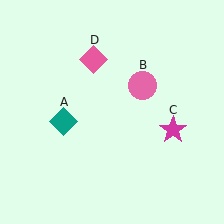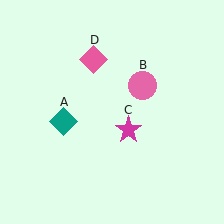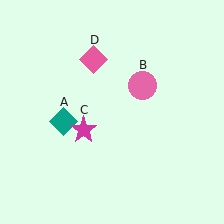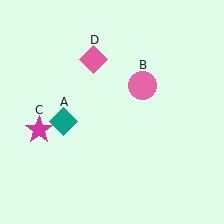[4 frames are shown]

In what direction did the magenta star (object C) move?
The magenta star (object C) moved left.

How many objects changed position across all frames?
1 object changed position: magenta star (object C).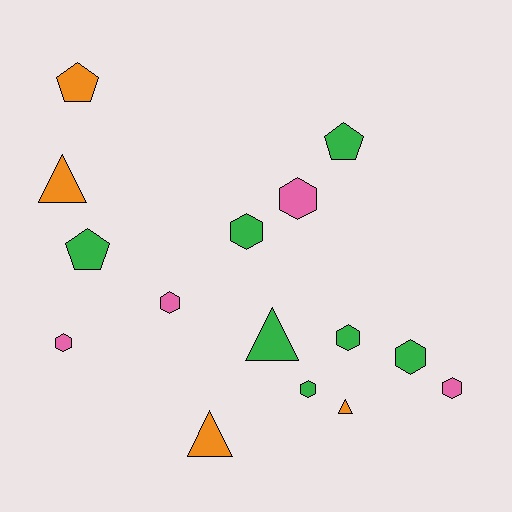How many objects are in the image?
There are 15 objects.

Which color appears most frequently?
Green, with 7 objects.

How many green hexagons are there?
There are 4 green hexagons.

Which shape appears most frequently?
Hexagon, with 8 objects.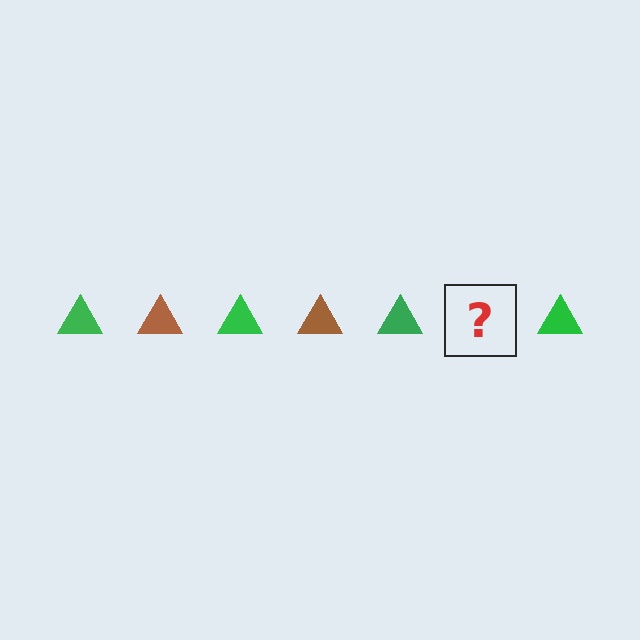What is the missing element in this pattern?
The missing element is a brown triangle.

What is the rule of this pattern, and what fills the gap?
The rule is that the pattern cycles through green, brown triangles. The gap should be filled with a brown triangle.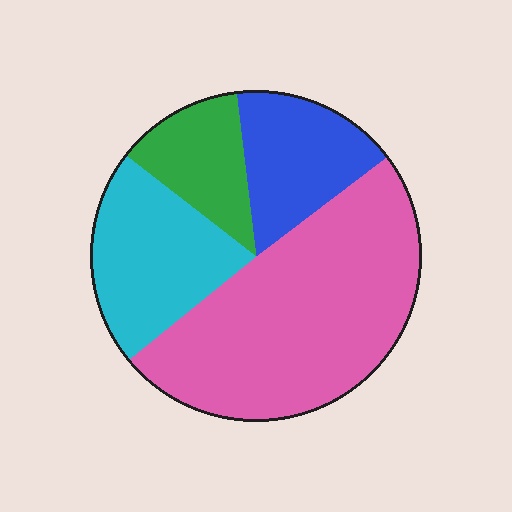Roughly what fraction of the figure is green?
Green covers 13% of the figure.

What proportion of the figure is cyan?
Cyan takes up about one fifth (1/5) of the figure.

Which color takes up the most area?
Pink, at roughly 50%.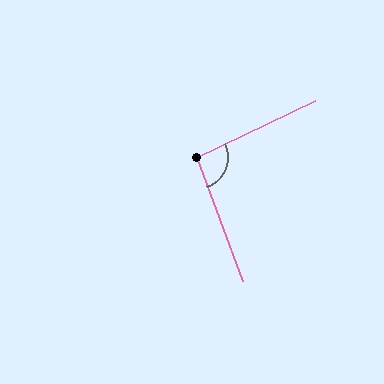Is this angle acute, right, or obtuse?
It is obtuse.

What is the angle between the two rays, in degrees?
Approximately 95 degrees.